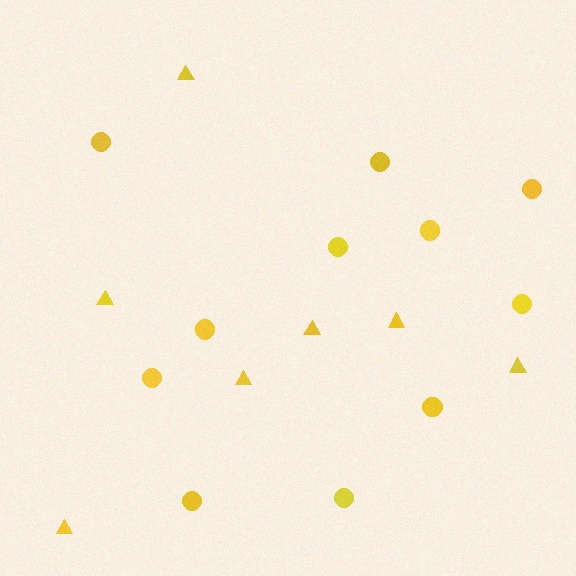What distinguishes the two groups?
There are 2 groups: one group of triangles (7) and one group of circles (11).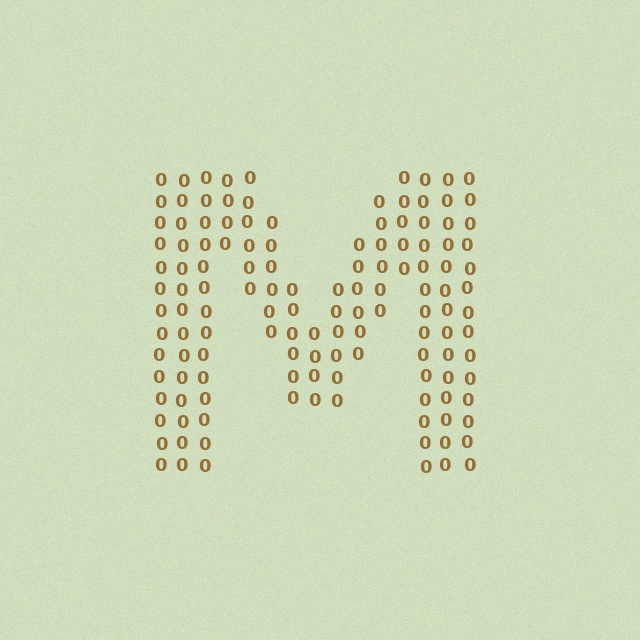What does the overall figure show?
The overall figure shows the letter M.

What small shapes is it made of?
It is made of small digit 0's.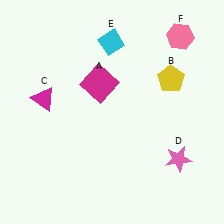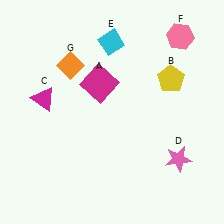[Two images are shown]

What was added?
An orange diamond (G) was added in Image 2.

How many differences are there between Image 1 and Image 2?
There is 1 difference between the two images.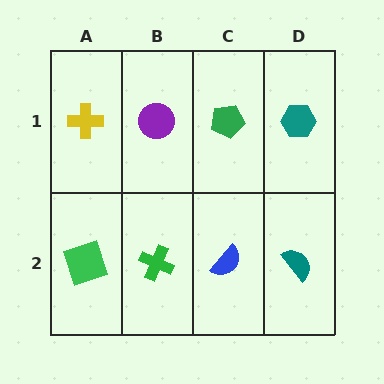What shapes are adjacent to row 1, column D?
A teal semicircle (row 2, column D), a green pentagon (row 1, column C).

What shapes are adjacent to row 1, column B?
A green cross (row 2, column B), a yellow cross (row 1, column A), a green pentagon (row 1, column C).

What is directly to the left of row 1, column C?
A purple circle.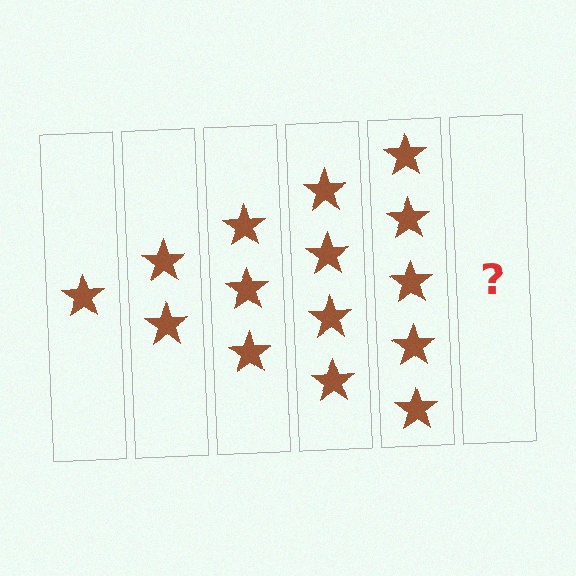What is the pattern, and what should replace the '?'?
The pattern is that each step adds one more star. The '?' should be 6 stars.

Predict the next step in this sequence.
The next step is 6 stars.